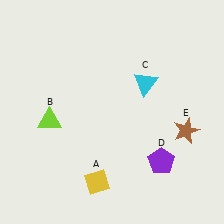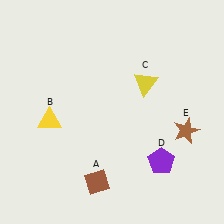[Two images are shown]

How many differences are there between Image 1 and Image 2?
There are 3 differences between the two images.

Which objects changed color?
A changed from yellow to brown. B changed from lime to yellow. C changed from cyan to yellow.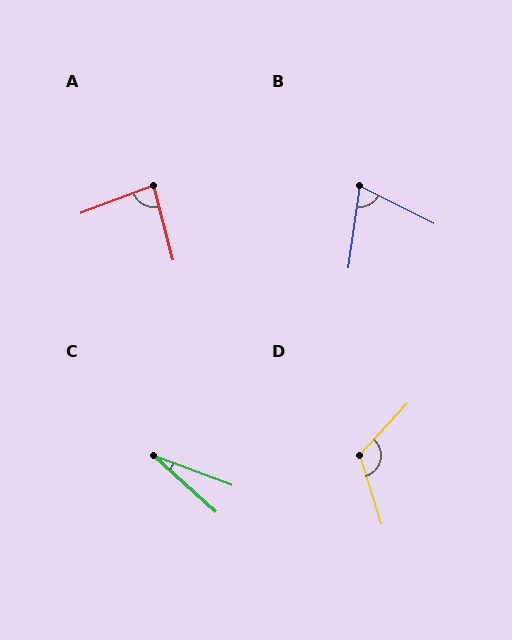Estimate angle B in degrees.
Approximately 71 degrees.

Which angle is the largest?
D, at approximately 119 degrees.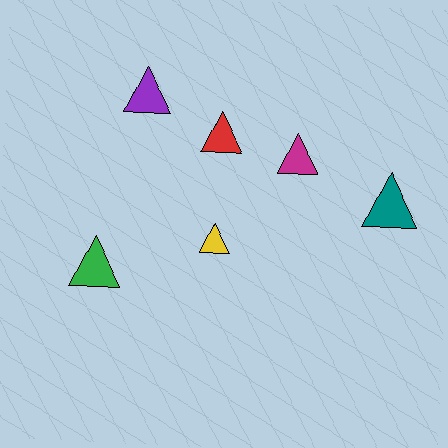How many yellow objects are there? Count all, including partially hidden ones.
There is 1 yellow object.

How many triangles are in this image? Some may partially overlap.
There are 6 triangles.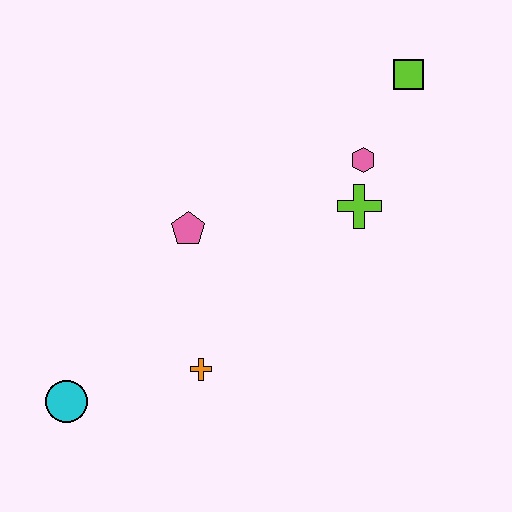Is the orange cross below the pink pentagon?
Yes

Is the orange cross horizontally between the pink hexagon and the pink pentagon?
Yes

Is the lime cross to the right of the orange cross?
Yes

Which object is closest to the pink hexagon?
The lime cross is closest to the pink hexagon.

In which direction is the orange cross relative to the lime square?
The orange cross is below the lime square.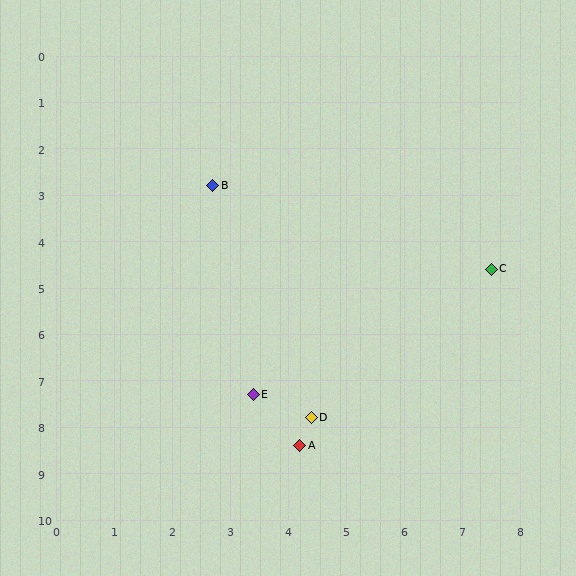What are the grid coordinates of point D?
Point D is at approximately (4.4, 7.8).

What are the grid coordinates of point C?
Point C is at approximately (7.5, 4.6).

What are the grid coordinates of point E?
Point E is at approximately (3.4, 7.3).